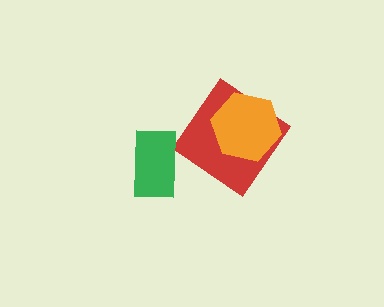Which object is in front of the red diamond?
The orange hexagon is in front of the red diamond.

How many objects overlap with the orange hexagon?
1 object overlaps with the orange hexagon.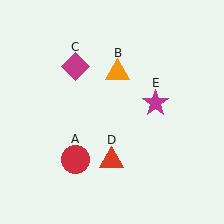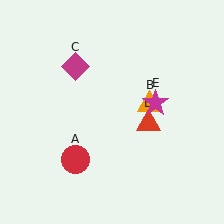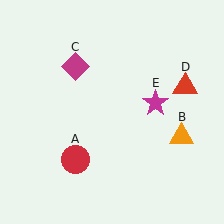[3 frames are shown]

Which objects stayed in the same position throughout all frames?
Red circle (object A) and magenta diamond (object C) and magenta star (object E) remained stationary.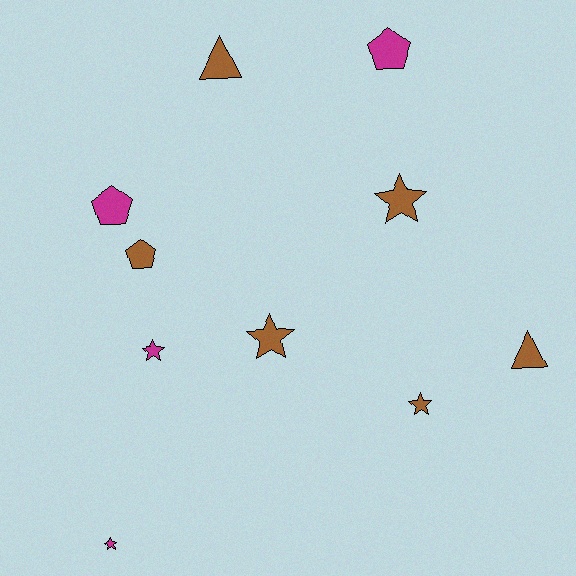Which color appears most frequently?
Brown, with 6 objects.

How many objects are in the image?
There are 10 objects.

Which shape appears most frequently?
Star, with 5 objects.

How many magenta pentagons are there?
There are 2 magenta pentagons.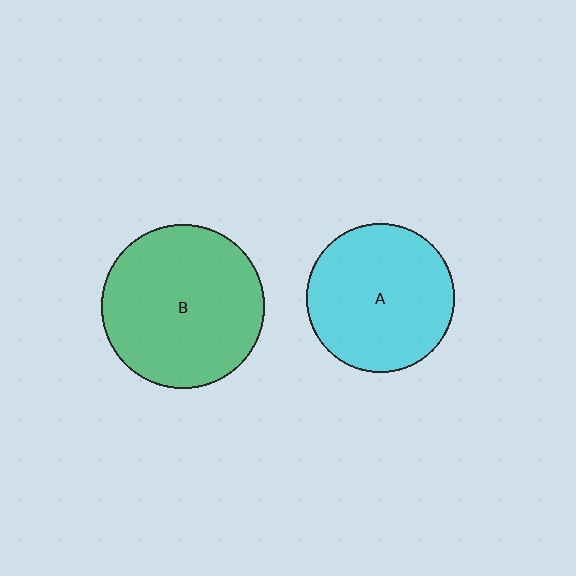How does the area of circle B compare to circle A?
Approximately 1.2 times.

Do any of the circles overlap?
No, none of the circles overlap.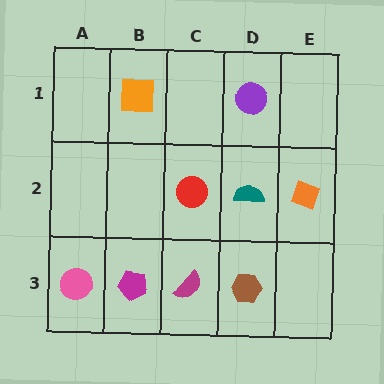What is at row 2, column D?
A teal semicircle.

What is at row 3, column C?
A magenta semicircle.